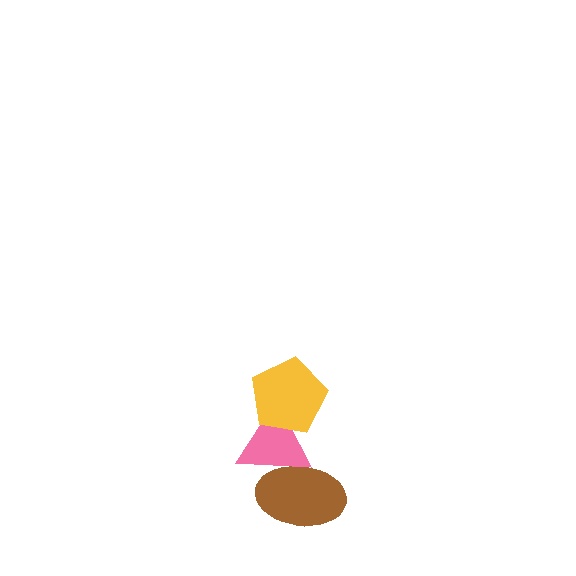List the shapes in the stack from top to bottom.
From top to bottom: the yellow pentagon, the pink triangle, the brown ellipse.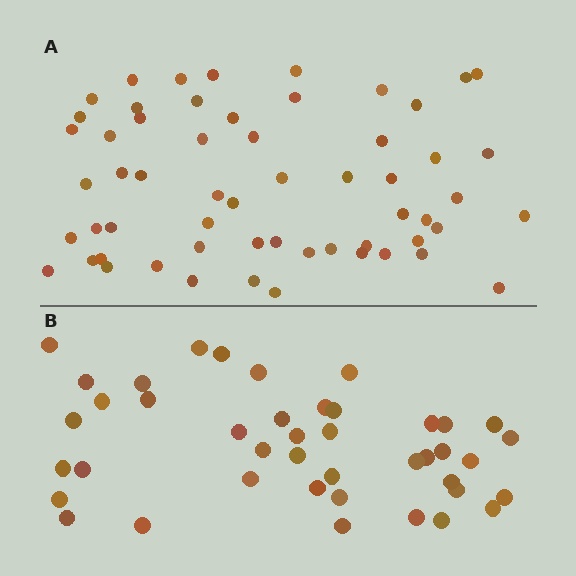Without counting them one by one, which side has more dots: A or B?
Region A (the top region) has more dots.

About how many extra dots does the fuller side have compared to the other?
Region A has approximately 15 more dots than region B.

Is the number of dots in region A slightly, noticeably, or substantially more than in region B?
Region A has noticeably more, but not dramatically so. The ratio is roughly 1.4 to 1.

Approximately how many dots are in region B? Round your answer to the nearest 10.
About 40 dots. (The exact count is 42, which rounds to 40.)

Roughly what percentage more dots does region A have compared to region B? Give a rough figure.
About 40% more.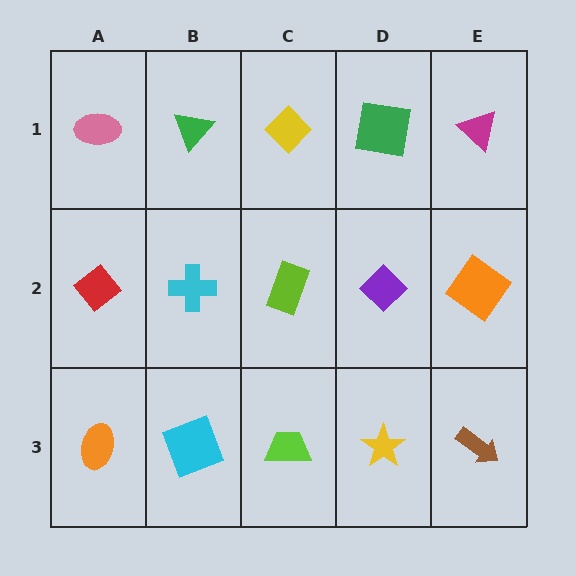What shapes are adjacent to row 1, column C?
A lime rectangle (row 2, column C), a green triangle (row 1, column B), a green square (row 1, column D).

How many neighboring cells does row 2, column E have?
3.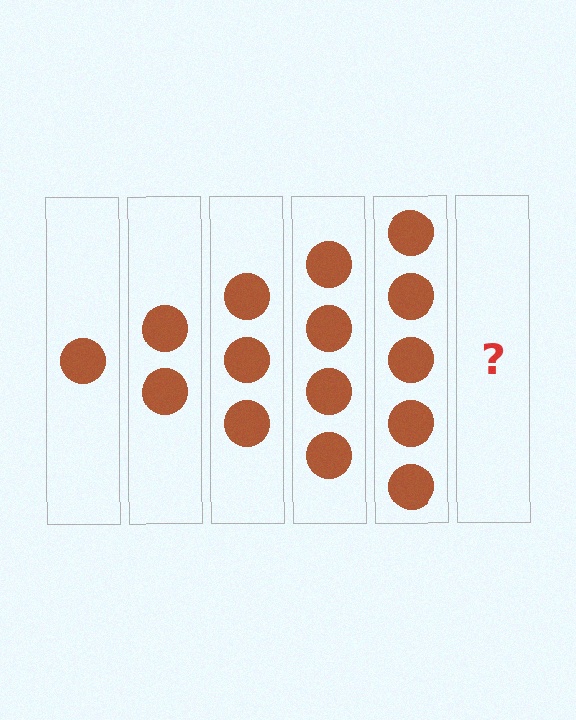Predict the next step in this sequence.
The next step is 6 circles.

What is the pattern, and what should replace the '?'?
The pattern is that each step adds one more circle. The '?' should be 6 circles.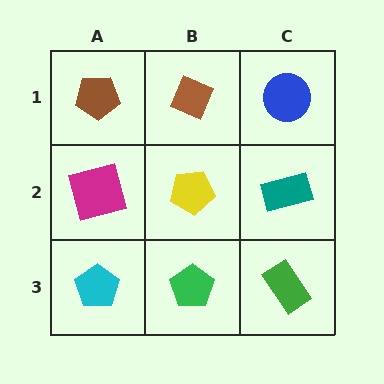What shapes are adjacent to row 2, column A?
A brown pentagon (row 1, column A), a cyan pentagon (row 3, column A), a yellow pentagon (row 2, column B).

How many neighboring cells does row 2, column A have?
3.